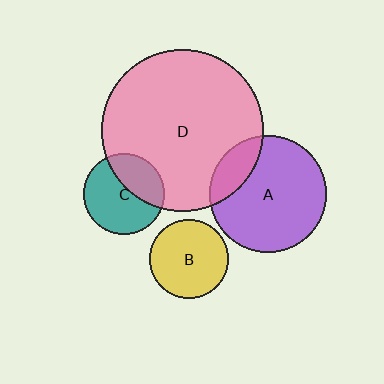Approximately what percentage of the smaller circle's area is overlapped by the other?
Approximately 35%.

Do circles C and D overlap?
Yes.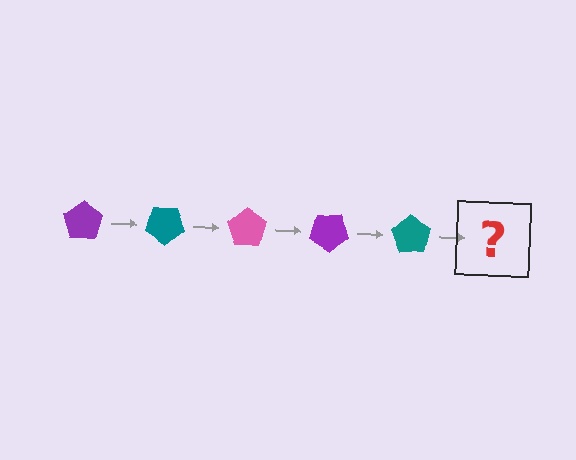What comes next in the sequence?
The next element should be a pink pentagon, rotated 175 degrees from the start.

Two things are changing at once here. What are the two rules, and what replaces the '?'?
The two rules are that it rotates 35 degrees each step and the color cycles through purple, teal, and pink. The '?' should be a pink pentagon, rotated 175 degrees from the start.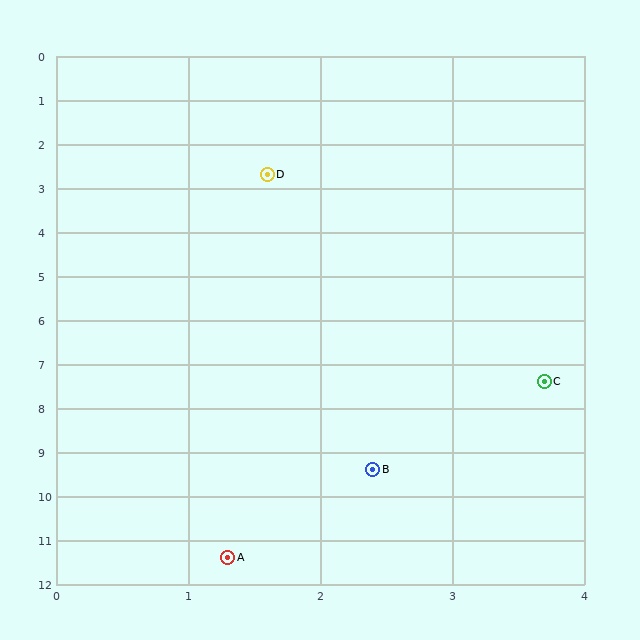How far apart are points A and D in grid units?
Points A and D are about 8.7 grid units apart.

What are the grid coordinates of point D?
Point D is at approximately (1.6, 2.7).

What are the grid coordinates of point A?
Point A is at approximately (1.3, 11.4).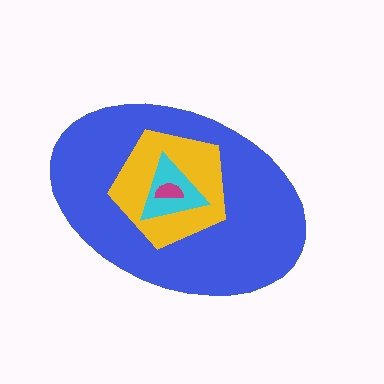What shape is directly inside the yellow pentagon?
The cyan triangle.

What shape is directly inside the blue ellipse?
The yellow pentagon.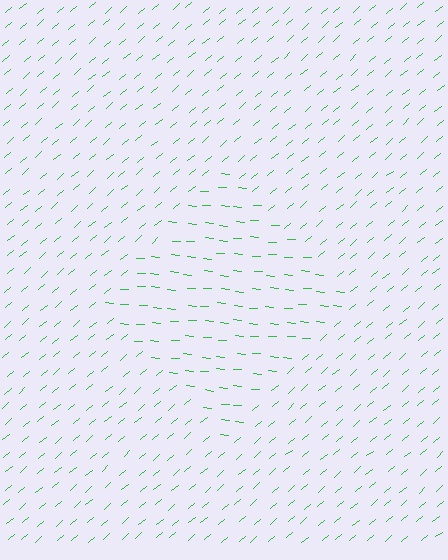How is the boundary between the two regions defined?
The boundary is defined purely by a change in line orientation (approximately 45 degrees difference). All lines are the same color and thickness.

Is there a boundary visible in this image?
Yes, there is a texture boundary formed by a change in line orientation.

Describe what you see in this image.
The image is filled with small green line segments. A diamond region in the image has lines oriented differently from the surrounding lines, creating a visible texture boundary.